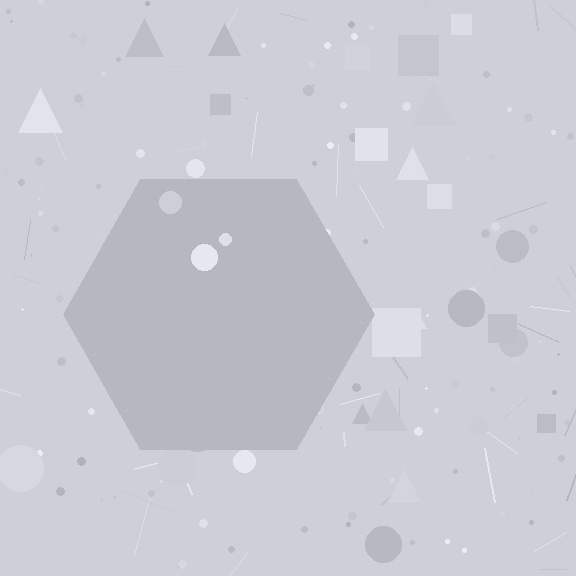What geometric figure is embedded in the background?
A hexagon is embedded in the background.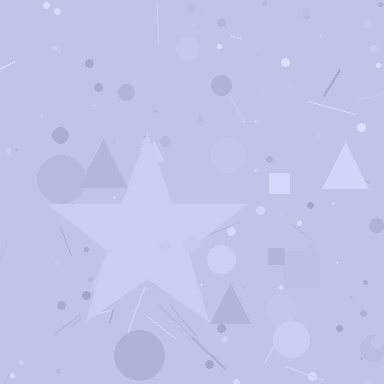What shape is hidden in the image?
A star is hidden in the image.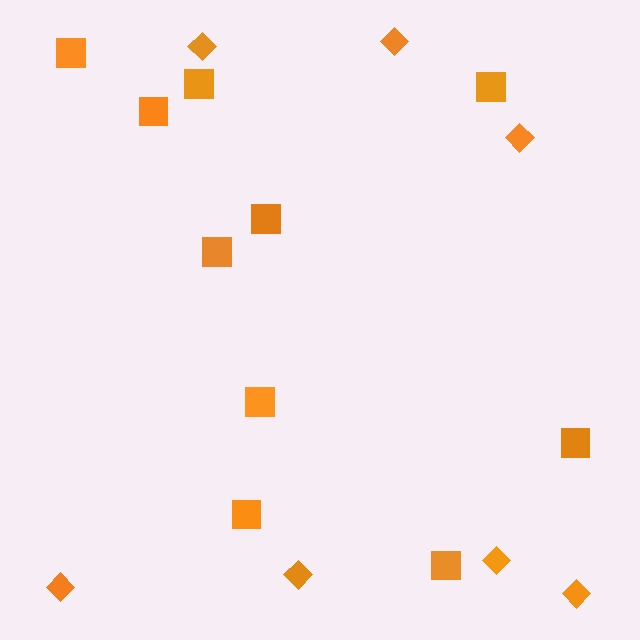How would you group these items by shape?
There are 2 groups: one group of diamonds (7) and one group of squares (10).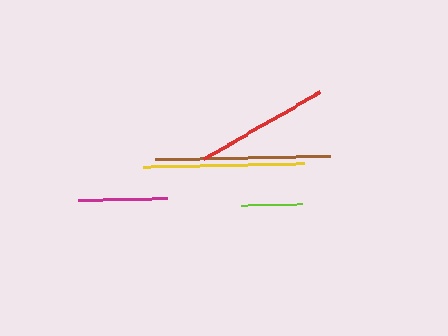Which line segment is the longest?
The brown line is the longest at approximately 175 pixels.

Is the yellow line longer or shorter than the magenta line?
The yellow line is longer than the magenta line.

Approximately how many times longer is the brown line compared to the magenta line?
The brown line is approximately 2.0 times the length of the magenta line.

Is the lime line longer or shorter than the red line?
The red line is longer than the lime line.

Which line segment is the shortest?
The lime line is the shortest at approximately 61 pixels.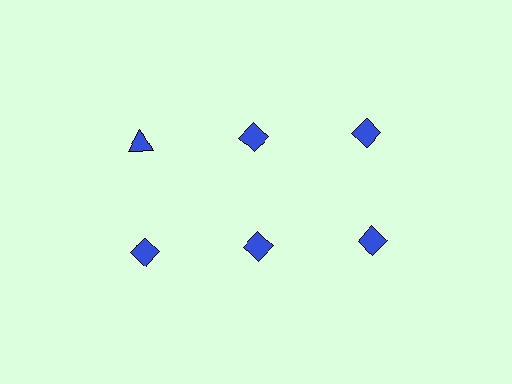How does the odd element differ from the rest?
It has a different shape: triangle instead of diamond.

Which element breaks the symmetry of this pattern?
The blue triangle in the top row, leftmost column breaks the symmetry. All other shapes are blue diamonds.